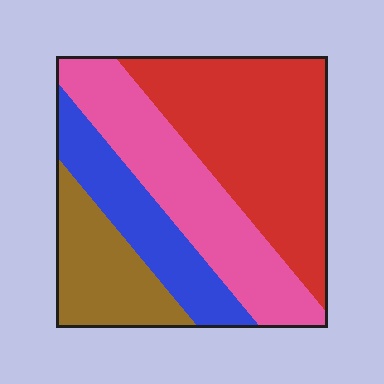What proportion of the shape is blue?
Blue takes up about one sixth (1/6) of the shape.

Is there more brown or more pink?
Pink.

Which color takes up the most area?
Red, at roughly 35%.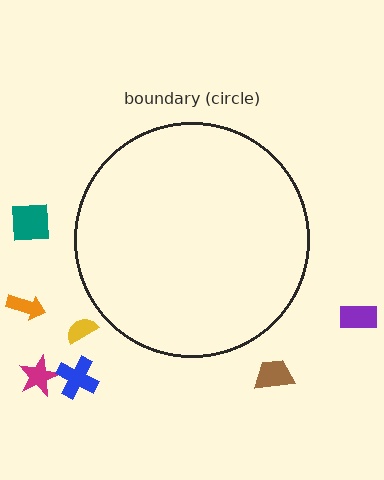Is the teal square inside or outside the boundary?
Outside.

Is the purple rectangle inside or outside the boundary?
Outside.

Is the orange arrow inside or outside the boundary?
Outside.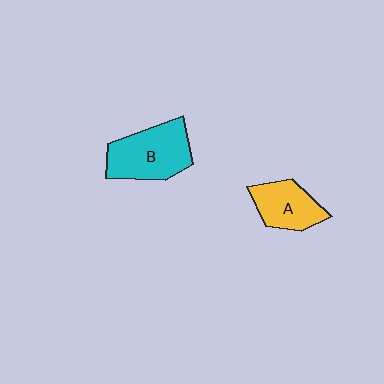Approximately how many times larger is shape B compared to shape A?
Approximately 1.4 times.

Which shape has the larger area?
Shape B (cyan).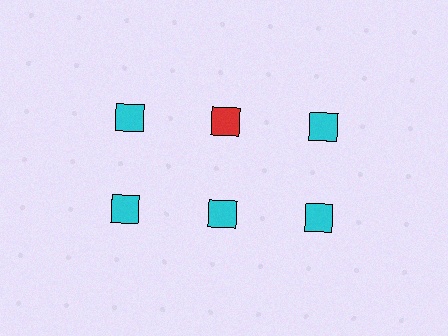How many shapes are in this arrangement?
There are 6 shapes arranged in a grid pattern.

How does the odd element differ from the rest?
It has a different color: red instead of cyan.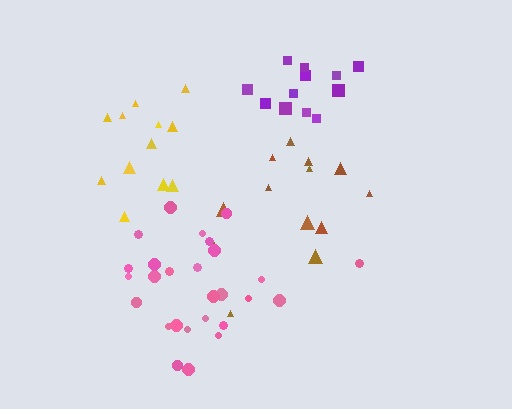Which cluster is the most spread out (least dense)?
Brown.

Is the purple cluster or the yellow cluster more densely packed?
Purple.